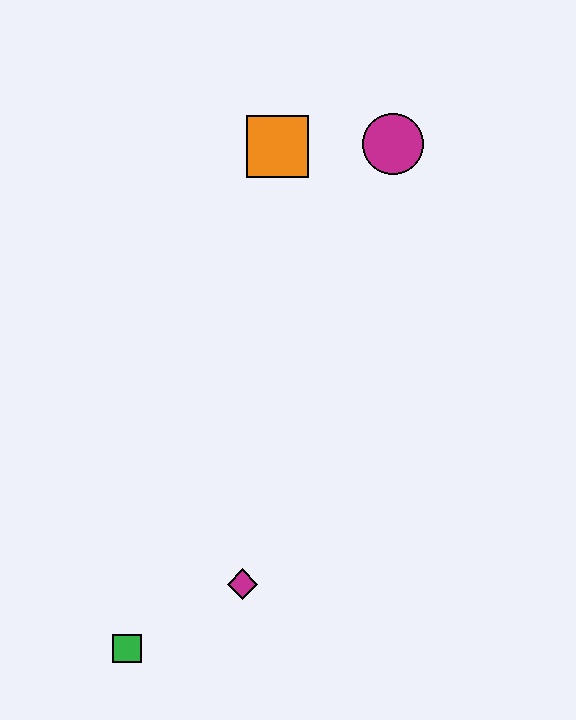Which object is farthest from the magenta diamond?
The magenta circle is farthest from the magenta diamond.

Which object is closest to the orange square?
The magenta circle is closest to the orange square.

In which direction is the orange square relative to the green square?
The orange square is above the green square.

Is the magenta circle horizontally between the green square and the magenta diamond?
No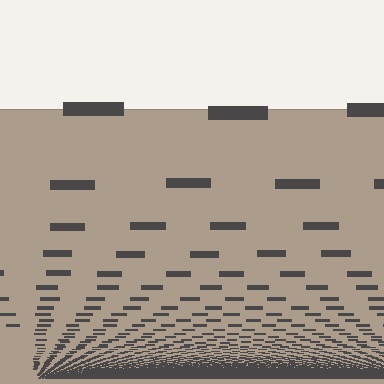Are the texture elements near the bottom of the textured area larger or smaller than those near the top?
Smaller. The gradient is inverted — elements near the bottom are smaller and denser.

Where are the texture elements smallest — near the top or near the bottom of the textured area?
Near the bottom.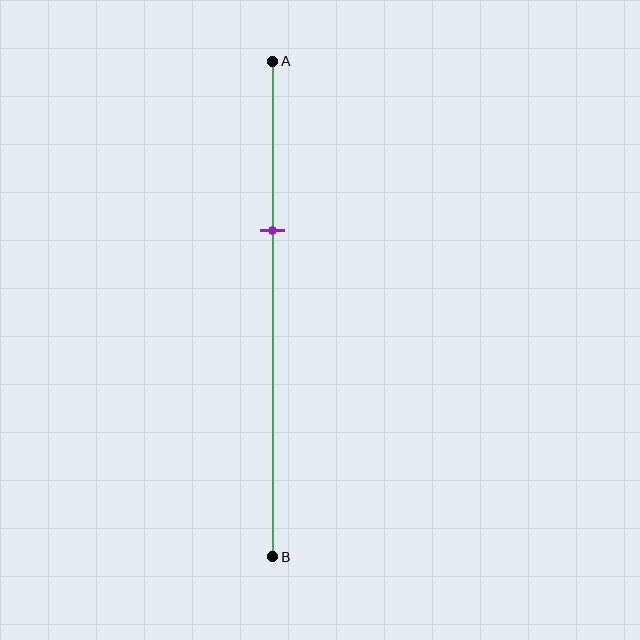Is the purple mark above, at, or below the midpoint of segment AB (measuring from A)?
The purple mark is above the midpoint of segment AB.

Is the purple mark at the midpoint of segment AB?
No, the mark is at about 35% from A, not at the 50% midpoint.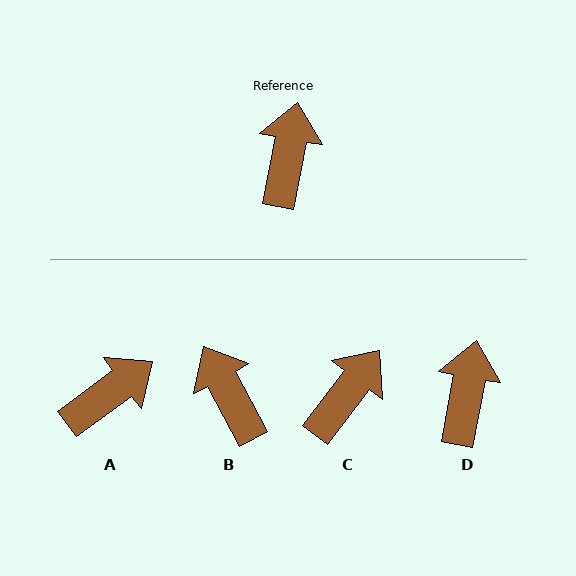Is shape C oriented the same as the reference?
No, it is off by about 27 degrees.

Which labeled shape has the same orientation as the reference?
D.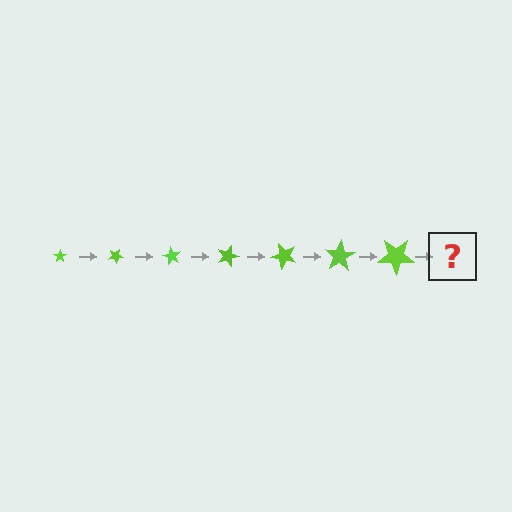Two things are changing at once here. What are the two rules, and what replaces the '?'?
The two rules are that the star grows larger each step and it rotates 30 degrees each step. The '?' should be a star, larger than the previous one and rotated 210 degrees from the start.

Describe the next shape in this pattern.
It should be a star, larger than the previous one and rotated 210 degrees from the start.